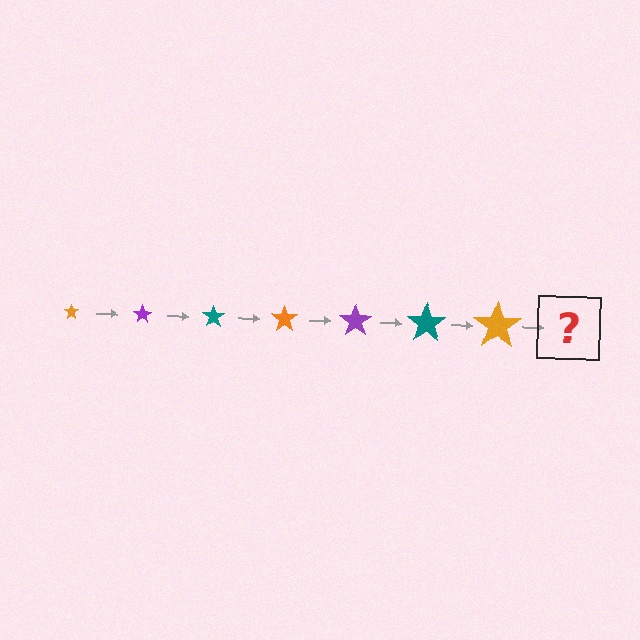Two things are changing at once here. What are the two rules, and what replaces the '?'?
The two rules are that the star grows larger each step and the color cycles through orange, purple, and teal. The '?' should be a purple star, larger than the previous one.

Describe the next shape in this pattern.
It should be a purple star, larger than the previous one.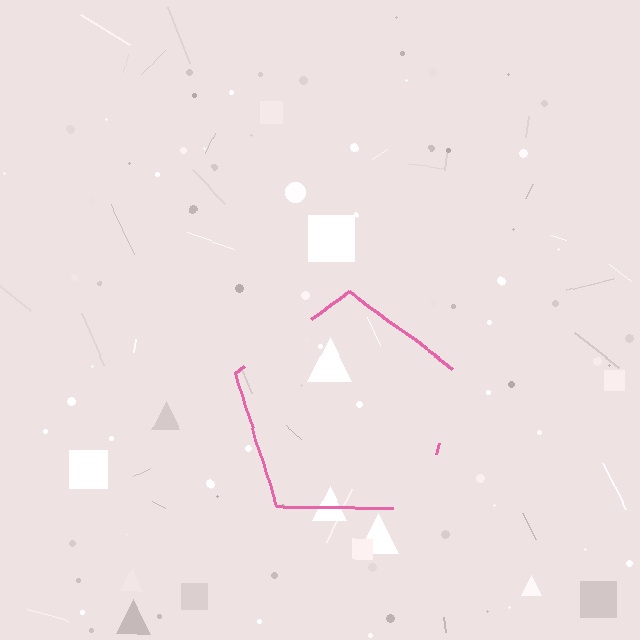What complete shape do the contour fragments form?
The contour fragments form a pentagon.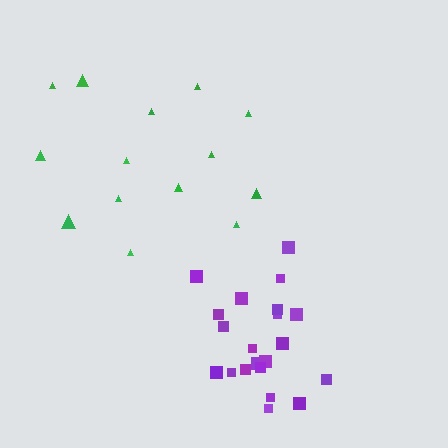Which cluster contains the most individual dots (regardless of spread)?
Purple (22).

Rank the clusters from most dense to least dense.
purple, green.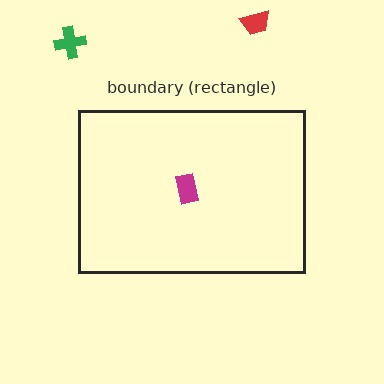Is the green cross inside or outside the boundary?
Outside.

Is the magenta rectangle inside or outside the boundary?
Inside.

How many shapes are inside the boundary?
1 inside, 2 outside.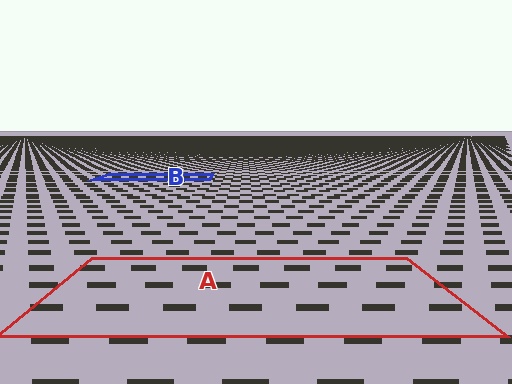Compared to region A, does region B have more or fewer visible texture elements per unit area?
Region B has more texture elements per unit area — they are packed more densely because it is farther away.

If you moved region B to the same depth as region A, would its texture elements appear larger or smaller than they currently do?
They would appear larger. At a closer depth, the same texture elements are projected at a bigger on-screen size.